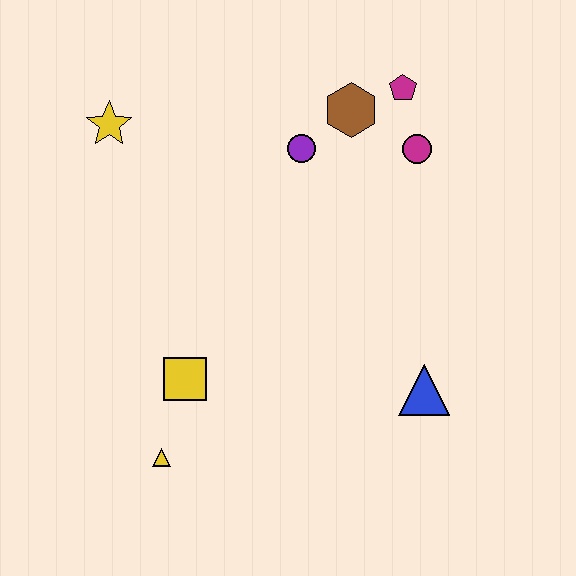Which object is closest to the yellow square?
The yellow triangle is closest to the yellow square.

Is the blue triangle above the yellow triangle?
Yes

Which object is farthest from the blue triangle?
The yellow star is farthest from the blue triangle.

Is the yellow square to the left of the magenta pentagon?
Yes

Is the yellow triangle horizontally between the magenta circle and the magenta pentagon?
No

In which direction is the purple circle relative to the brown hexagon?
The purple circle is to the left of the brown hexagon.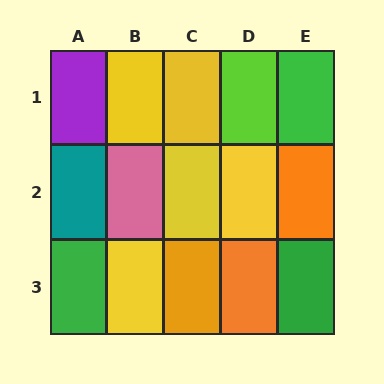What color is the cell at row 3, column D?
Orange.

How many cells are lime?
1 cell is lime.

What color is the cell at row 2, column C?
Yellow.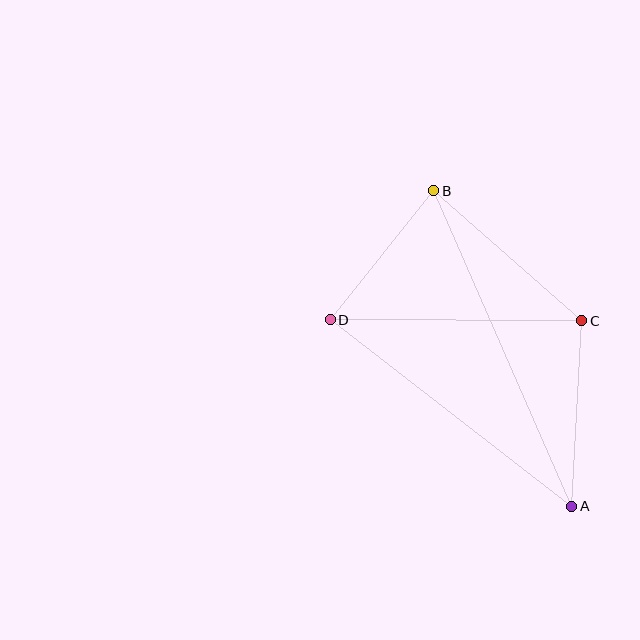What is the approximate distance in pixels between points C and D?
The distance between C and D is approximately 251 pixels.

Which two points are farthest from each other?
Points A and B are farthest from each other.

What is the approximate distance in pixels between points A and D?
The distance between A and D is approximately 305 pixels.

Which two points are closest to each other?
Points B and D are closest to each other.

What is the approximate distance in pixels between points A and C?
The distance between A and C is approximately 186 pixels.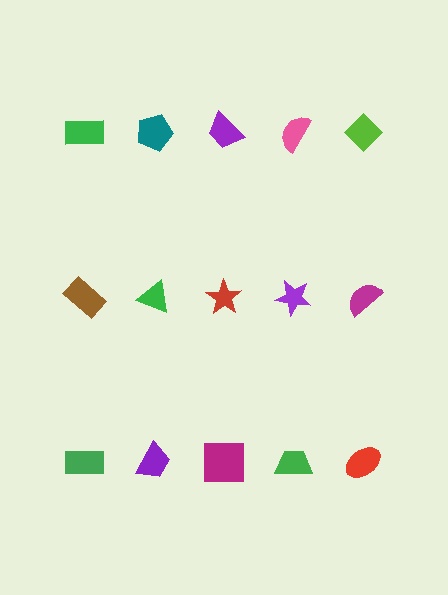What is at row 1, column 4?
A pink semicircle.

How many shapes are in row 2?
5 shapes.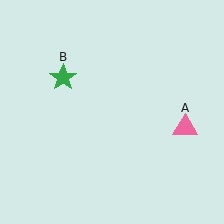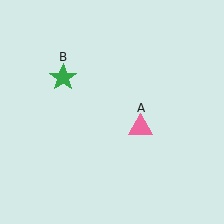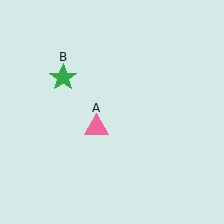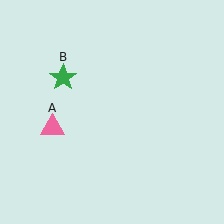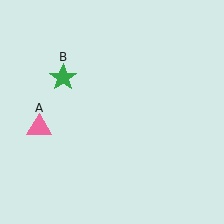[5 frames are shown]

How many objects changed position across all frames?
1 object changed position: pink triangle (object A).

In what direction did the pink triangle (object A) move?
The pink triangle (object A) moved left.